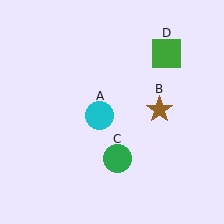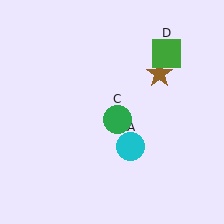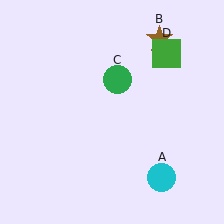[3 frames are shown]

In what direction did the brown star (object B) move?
The brown star (object B) moved up.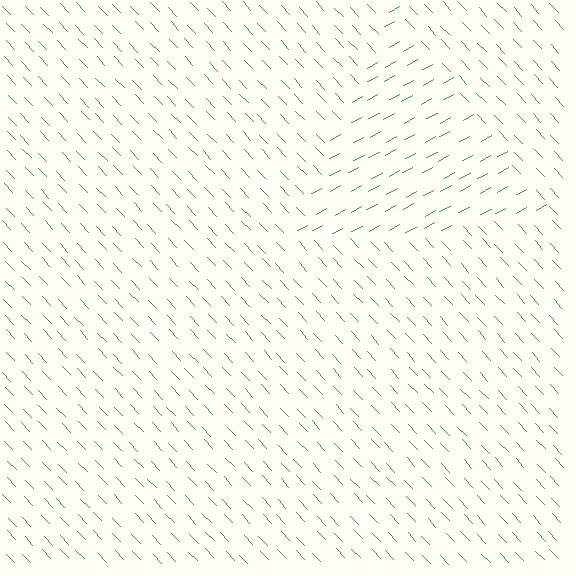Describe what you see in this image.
The image is filled with small green line segments. A triangle region in the image has lines oriented differently from the surrounding lines, creating a visible texture boundary.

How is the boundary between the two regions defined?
The boundary is defined purely by a change in line orientation (approximately 75 degrees difference). All lines are the same color and thickness.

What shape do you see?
I see a triangle.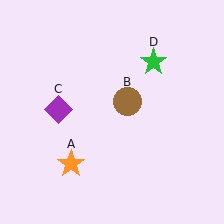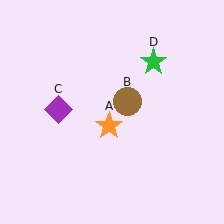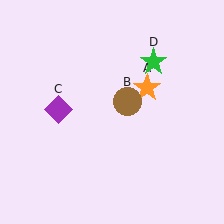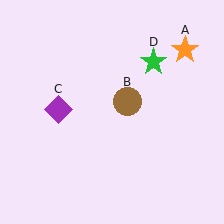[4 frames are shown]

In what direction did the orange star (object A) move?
The orange star (object A) moved up and to the right.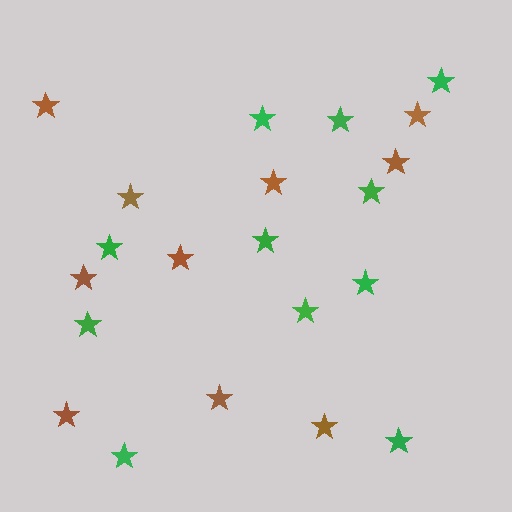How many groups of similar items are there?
There are 2 groups: one group of green stars (11) and one group of brown stars (10).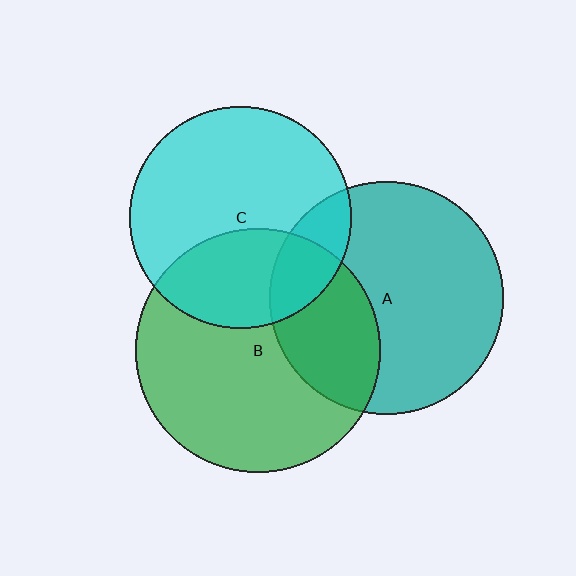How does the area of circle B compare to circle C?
Approximately 1.2 times.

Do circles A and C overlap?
Yes.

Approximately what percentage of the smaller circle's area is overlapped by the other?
Approximately 15%.